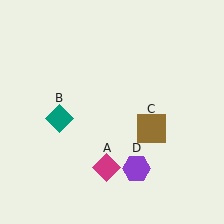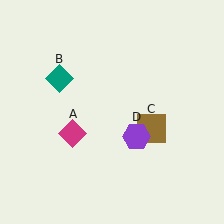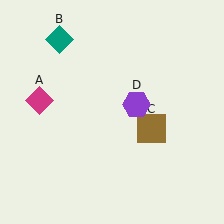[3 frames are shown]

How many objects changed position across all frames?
3 objects changed position: magenta diamond (object A), teal diamond (object B), purple hexagon (object D).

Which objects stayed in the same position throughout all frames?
Brown square (object C) remained stationary.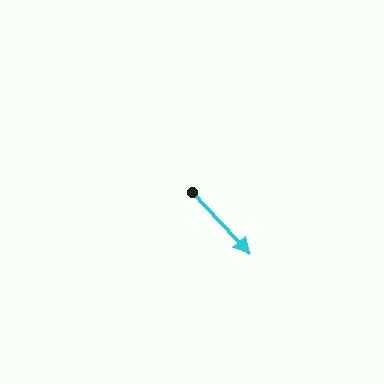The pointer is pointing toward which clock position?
Roughly 5 o'clock.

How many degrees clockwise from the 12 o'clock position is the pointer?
Approximately 137 degrees.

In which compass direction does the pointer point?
Southeast.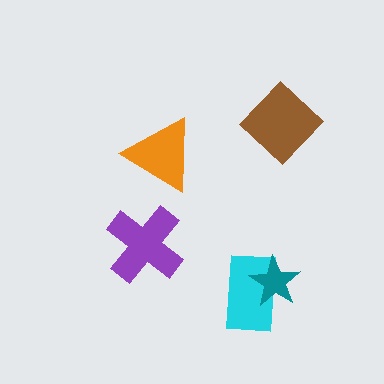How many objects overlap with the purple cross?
0 objects overlap with the purple cross.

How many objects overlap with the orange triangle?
0 objects overlap with the orange triangle.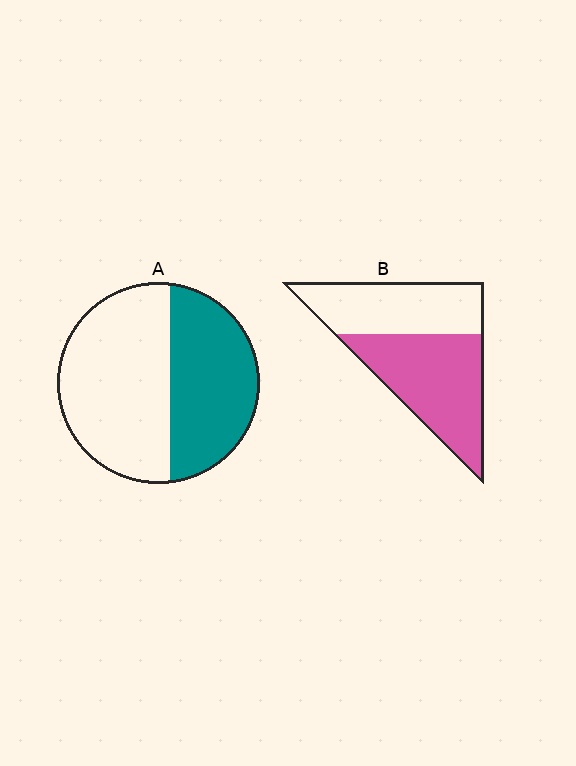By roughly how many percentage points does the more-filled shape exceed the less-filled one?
By roughly 10 percentage points (B over A).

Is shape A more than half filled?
No.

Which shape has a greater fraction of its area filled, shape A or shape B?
Shape B.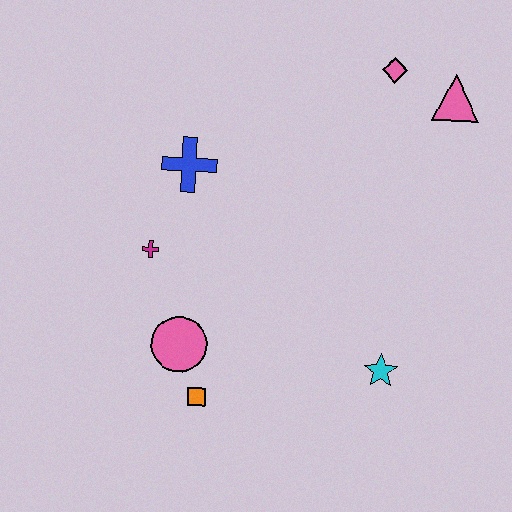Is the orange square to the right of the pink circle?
Yes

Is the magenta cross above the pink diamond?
No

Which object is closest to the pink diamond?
The pink triangle is closest to the pink diamond.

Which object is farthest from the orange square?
The pink triangle is farthest from the orange square.